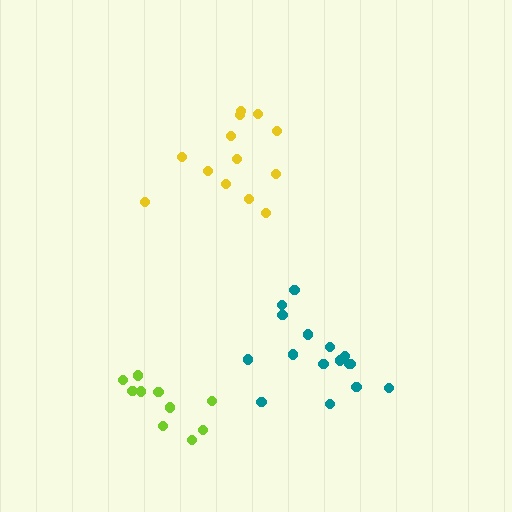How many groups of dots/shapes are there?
There are 3 groups.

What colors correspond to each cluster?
The clusters are colored: teal, lime, yellow.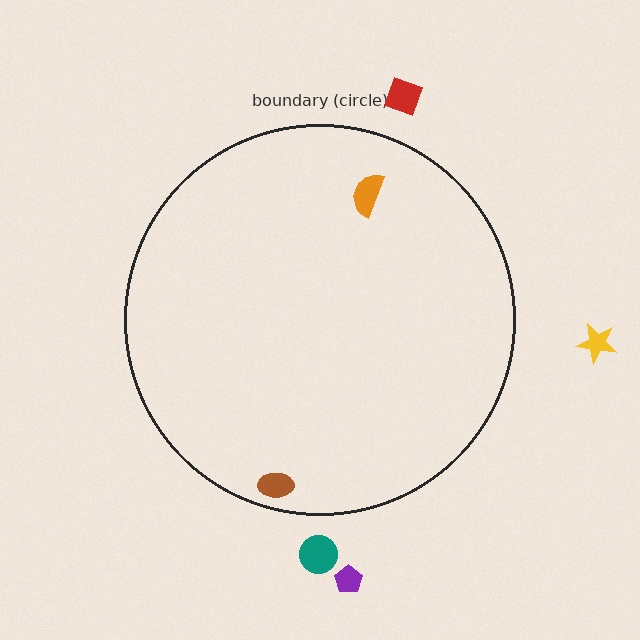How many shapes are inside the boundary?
2 inside, 4 outside.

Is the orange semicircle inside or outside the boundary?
Inside.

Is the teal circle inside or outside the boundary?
Outside.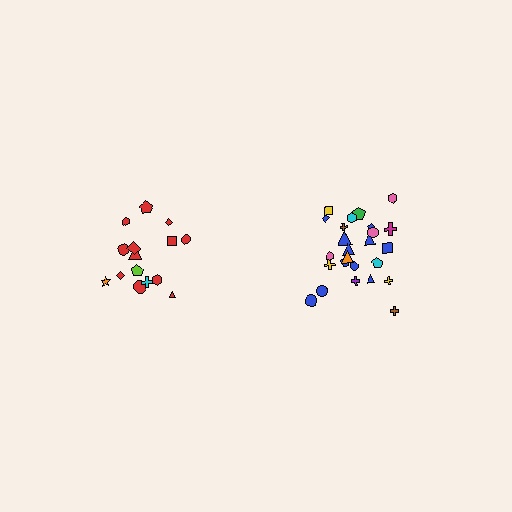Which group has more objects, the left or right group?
The right group.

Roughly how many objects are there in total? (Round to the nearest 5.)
Roughly 40 objects in total.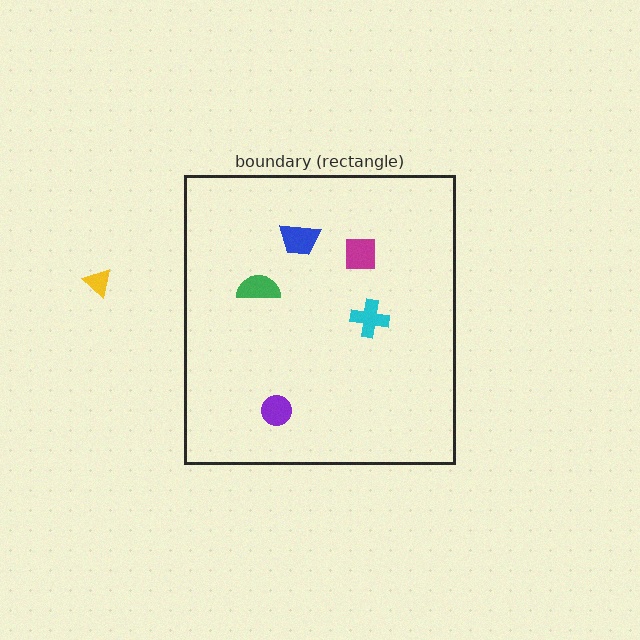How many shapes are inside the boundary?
5 inside, 1 outside.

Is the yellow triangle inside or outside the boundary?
Outside.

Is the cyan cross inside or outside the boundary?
Inside.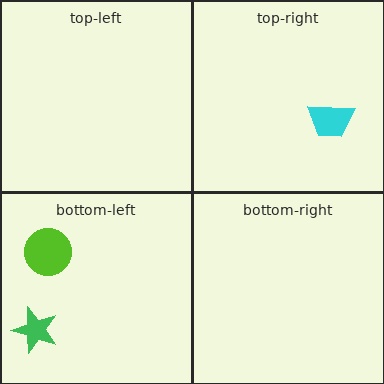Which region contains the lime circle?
The bottom-left region.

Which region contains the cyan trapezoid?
The top-right region.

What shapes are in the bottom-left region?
The lime circle, the green star.